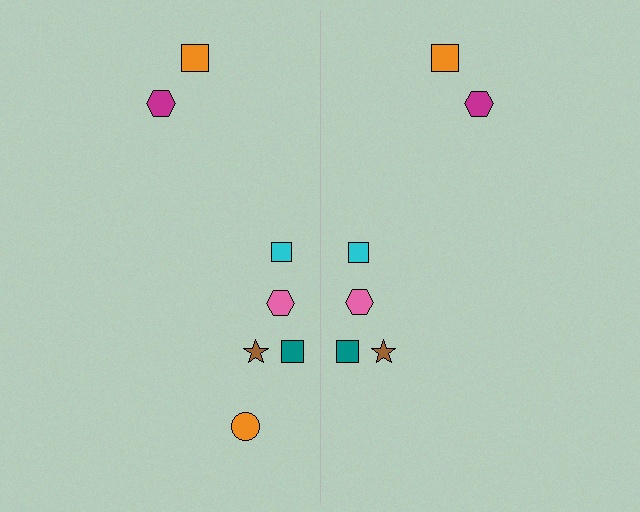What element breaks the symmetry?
A orange circle is missing from the right side.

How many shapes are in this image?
There are 13 shapes in this image.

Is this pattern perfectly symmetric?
No, the pattern is not perfectly symmetric. A orange circle is missing from the right side.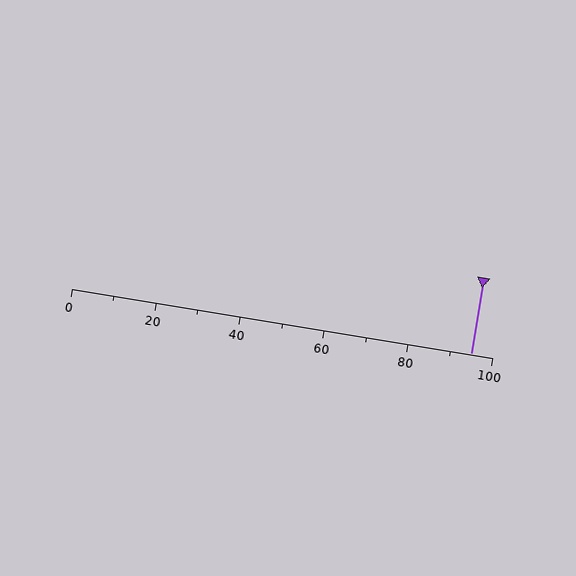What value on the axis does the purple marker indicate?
The marker indicates approximately 95.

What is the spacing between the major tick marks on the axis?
The major ticks are spaced 20 apart.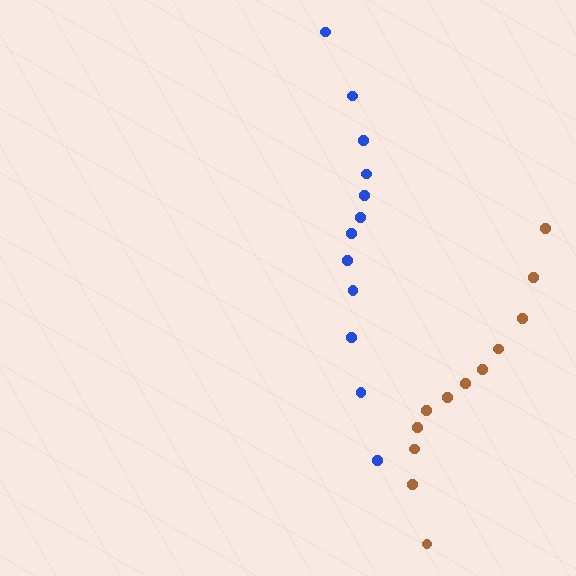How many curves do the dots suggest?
There are 2 distinct paths.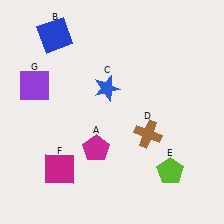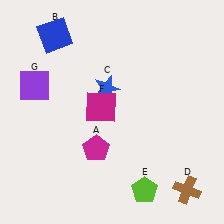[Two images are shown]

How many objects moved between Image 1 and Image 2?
3 objects moved between the two images.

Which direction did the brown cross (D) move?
The brown cross (D) moved down.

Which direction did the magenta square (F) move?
The magenta square (F) moved up.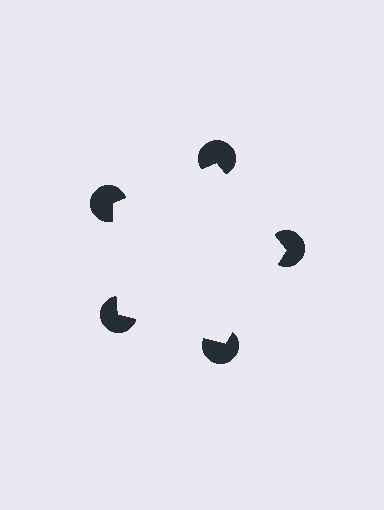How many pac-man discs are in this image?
There are 5 — one at each vertex of the illusory pentagon.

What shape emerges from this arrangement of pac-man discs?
An illusory pentagon — its edges are inferred from the aligned wedge cuts in the pac-man discs, not physically drawn.